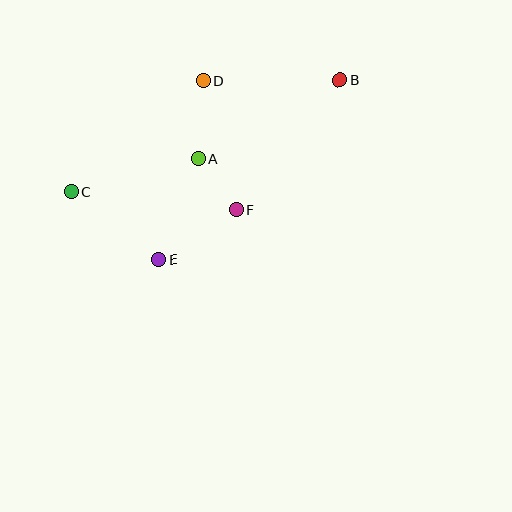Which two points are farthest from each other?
Points B and C are farthest from each other.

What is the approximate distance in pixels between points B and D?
The distance between B and D is approximately 137 pixels.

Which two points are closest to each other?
Points A and F are closest to each other.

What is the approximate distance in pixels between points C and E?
The distance between C and E is approximately 111 pixels.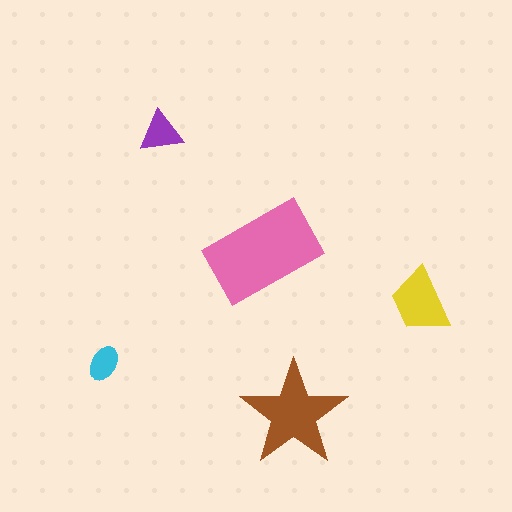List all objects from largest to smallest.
The pink rectangle, the brown star, the yellow trapezoid, the purple triangle, the cyan ellipse.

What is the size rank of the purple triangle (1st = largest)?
4th.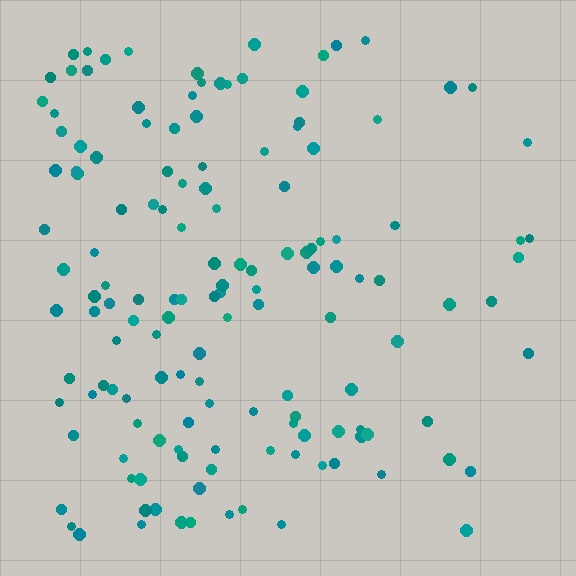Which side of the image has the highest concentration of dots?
The left.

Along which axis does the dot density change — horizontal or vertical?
Horizontal.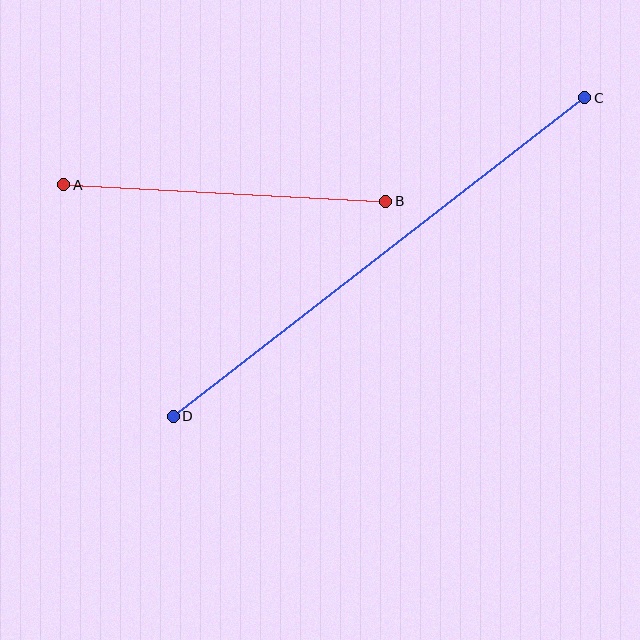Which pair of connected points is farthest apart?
Points C and D are farthest apart.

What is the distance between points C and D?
The distance is approximately 520 pixels.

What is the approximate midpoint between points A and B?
The midpoint is at approximately (225, 193) pixels.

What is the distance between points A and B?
The distance is approximately 322 pixels.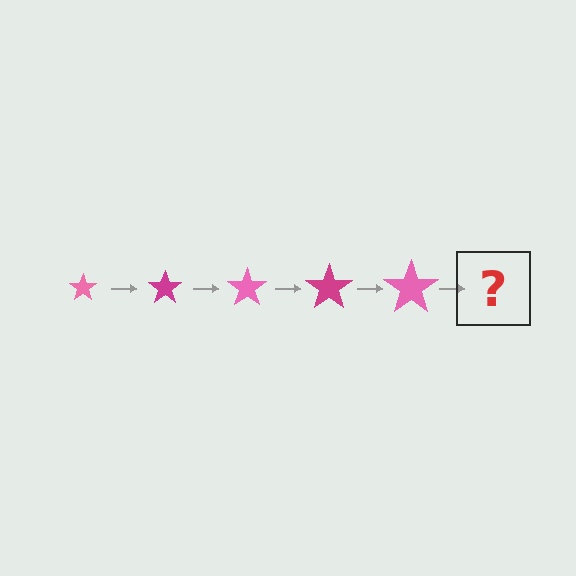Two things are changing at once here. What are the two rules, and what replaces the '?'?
The two rules are that the star grows larger each step and the color cycles through pink and magenta. The '?' should be a magenta star, larger than the previous one.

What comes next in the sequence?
The next element should be a magenta star, larger than the previous one.